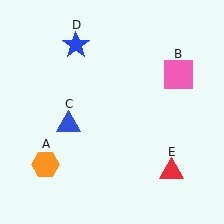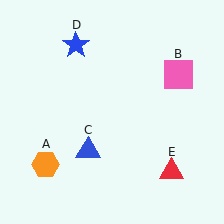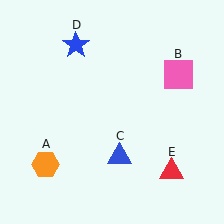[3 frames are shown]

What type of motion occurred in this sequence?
The blue triangle (object C) rotated counterclockwise around the center of the scene.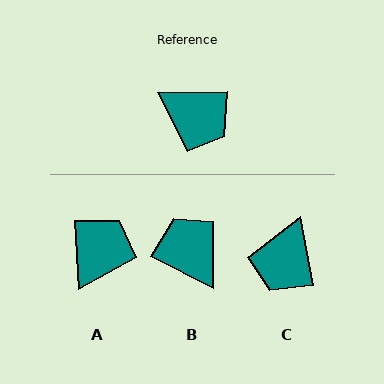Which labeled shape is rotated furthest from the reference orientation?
B, about 153 degrees away.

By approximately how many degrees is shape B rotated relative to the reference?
Approximately 153 degrees counter-clockwise.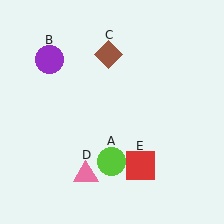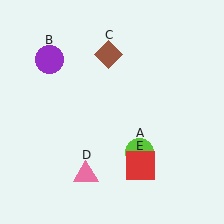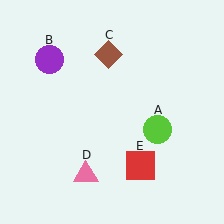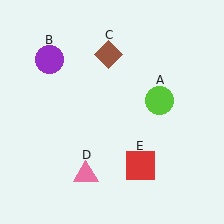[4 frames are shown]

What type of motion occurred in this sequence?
The lime circle (object A) rotated counterclockwise around the center of the scene.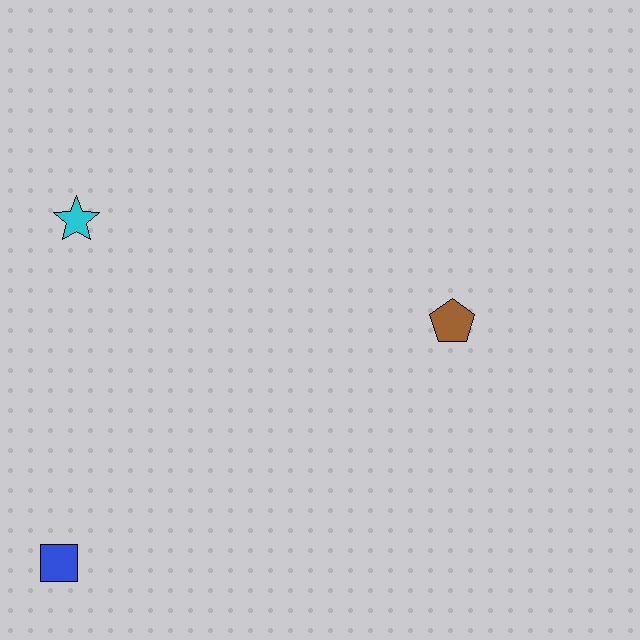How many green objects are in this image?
There are no green objects.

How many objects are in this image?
There are 3 objects.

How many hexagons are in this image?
There are no hexagons.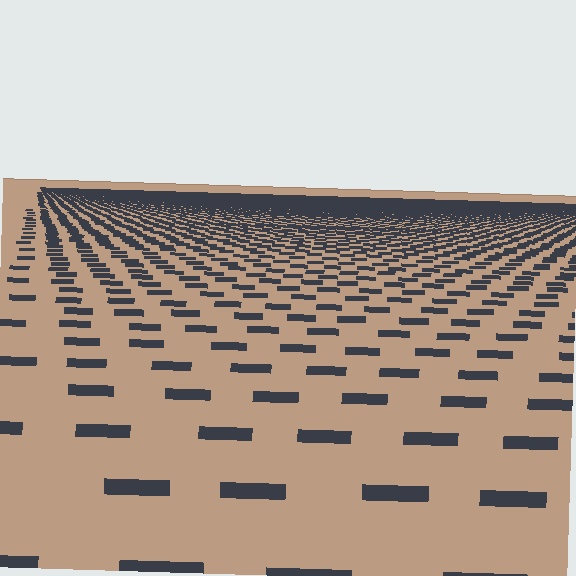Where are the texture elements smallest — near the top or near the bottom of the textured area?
Near the top.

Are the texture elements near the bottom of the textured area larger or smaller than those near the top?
Larger. Near the bottom, elements are closer to the viewer and appear at a bigger on-screen size.